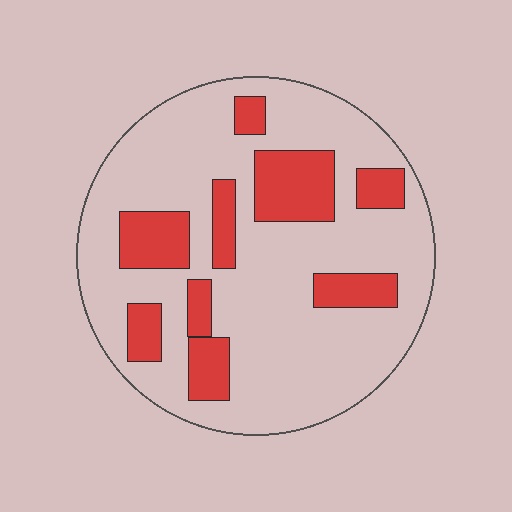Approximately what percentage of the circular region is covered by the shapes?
Approximately 25%.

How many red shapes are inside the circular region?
9.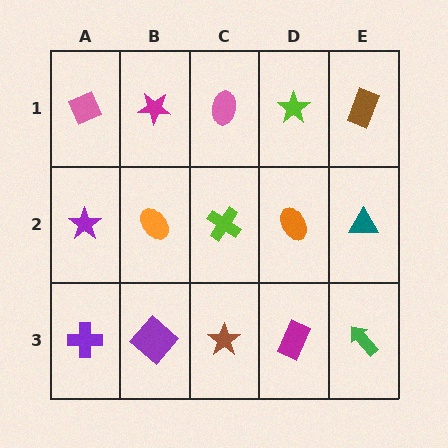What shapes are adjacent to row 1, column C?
A lime cross (row 2, column C), a magenta star (row 1, column B), a lime star (row 1, column D).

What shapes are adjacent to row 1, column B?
An orange ellipse (row 2, column B), a pink diamond (row 1, column A), a pink ellipse (row 1, column C).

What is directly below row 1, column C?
A lime cross.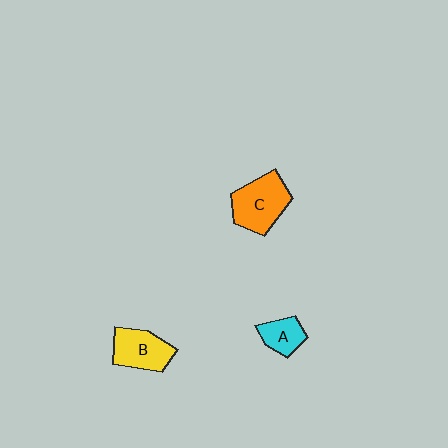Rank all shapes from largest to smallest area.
From largest to smallest: C (orange), B (yellow), A (cyan).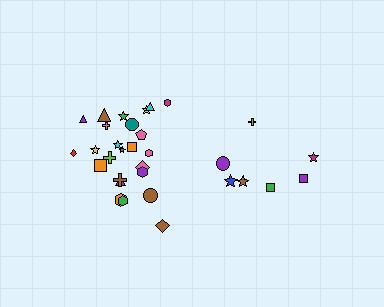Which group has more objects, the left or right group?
The left group.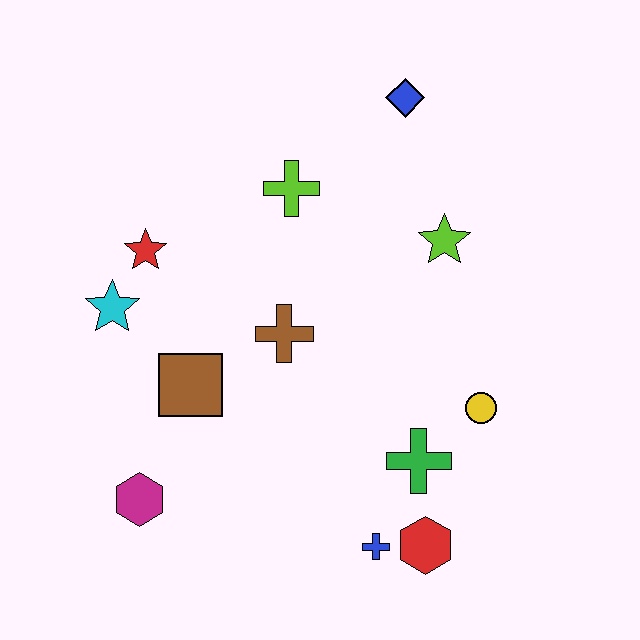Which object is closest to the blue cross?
The red hexagon is closest to the blue cross.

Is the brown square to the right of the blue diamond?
No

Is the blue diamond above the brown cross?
Yes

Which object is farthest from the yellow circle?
The cyan star is farthest from the yellow circle.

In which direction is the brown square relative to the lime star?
The brown square is to the left of the lime star.